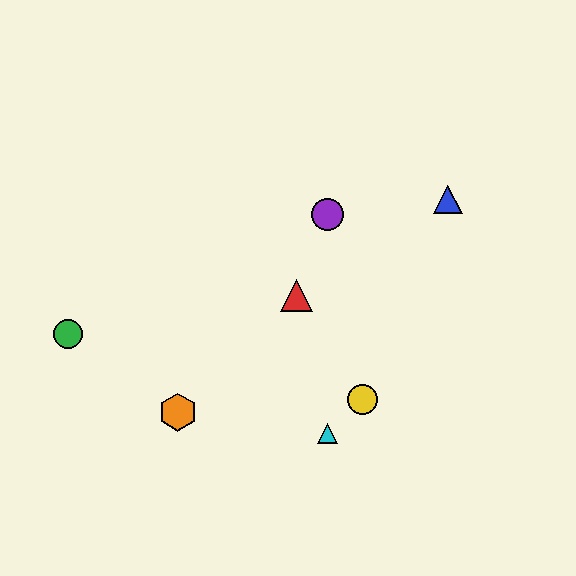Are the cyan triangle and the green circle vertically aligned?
No, the cyan triangle is at x≈328 and the green circle is at x≈68.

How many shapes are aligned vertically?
2 shapes (the purple circle, the cyan triangle) are aligned vertically.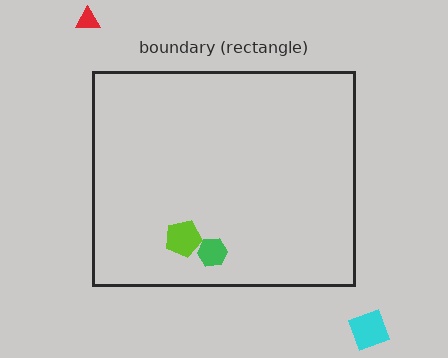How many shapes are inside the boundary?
2 inside, 2 outside.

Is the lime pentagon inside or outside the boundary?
Inside.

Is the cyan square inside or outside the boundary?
Outside.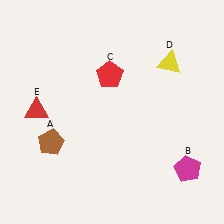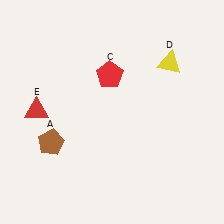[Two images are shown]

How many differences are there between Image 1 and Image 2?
There is 1 difference between the two images.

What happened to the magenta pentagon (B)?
The magenta pentagon (B) was removed in Image 2. It was in the bottom-right area of Image 1.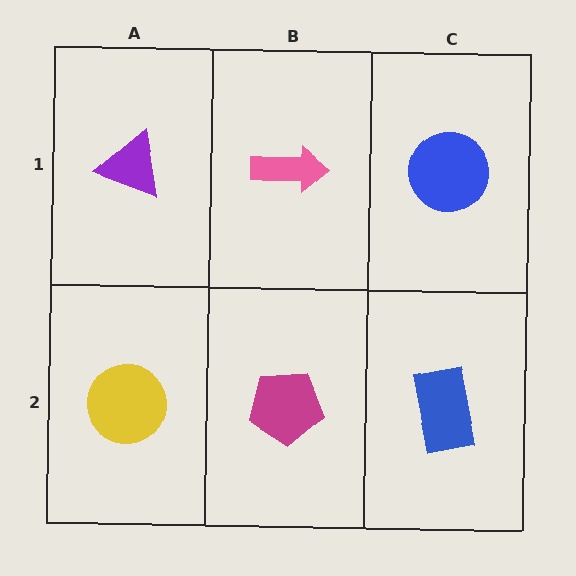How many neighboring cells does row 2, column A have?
2.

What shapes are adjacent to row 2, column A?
A purple triangle (row 1, column A), a magenta pentagon (row 2, column B).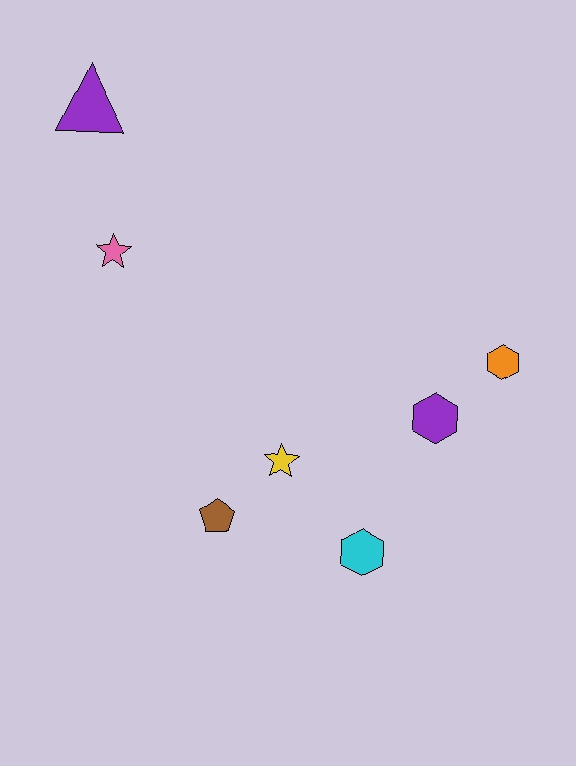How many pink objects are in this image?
There is 1 pink object.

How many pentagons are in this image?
There is 1 pentagon.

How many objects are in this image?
There are 7 objects.